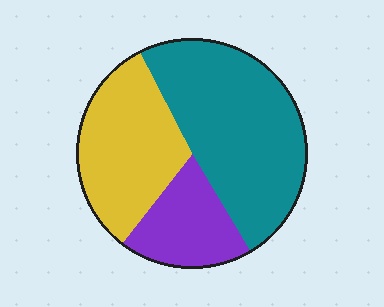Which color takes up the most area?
Teal, at roughly 50%.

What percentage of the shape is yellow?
Yellow takes up about one third (1/3) of the shape.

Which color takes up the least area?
Purple, at roughly 20%.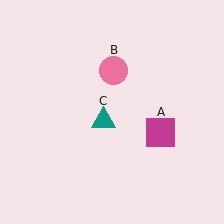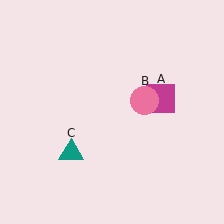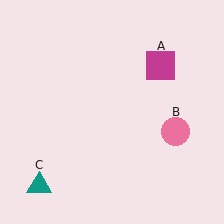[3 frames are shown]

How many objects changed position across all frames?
3 objects changed position: magenta square (object A), pink circle (object B), teal triangle (object C).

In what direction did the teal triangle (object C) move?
The teal triangle (object C) moved down and to the left.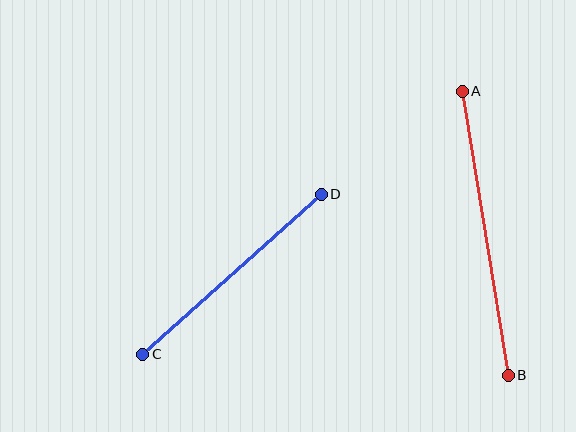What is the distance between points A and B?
The distance is approximately 288 pixels.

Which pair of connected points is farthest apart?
Points A and B are farthest apart.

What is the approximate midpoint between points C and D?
The midpoint is at approximately (232, 274) pixels.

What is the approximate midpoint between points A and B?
The midpoint is at approximately (485, 233) pixels.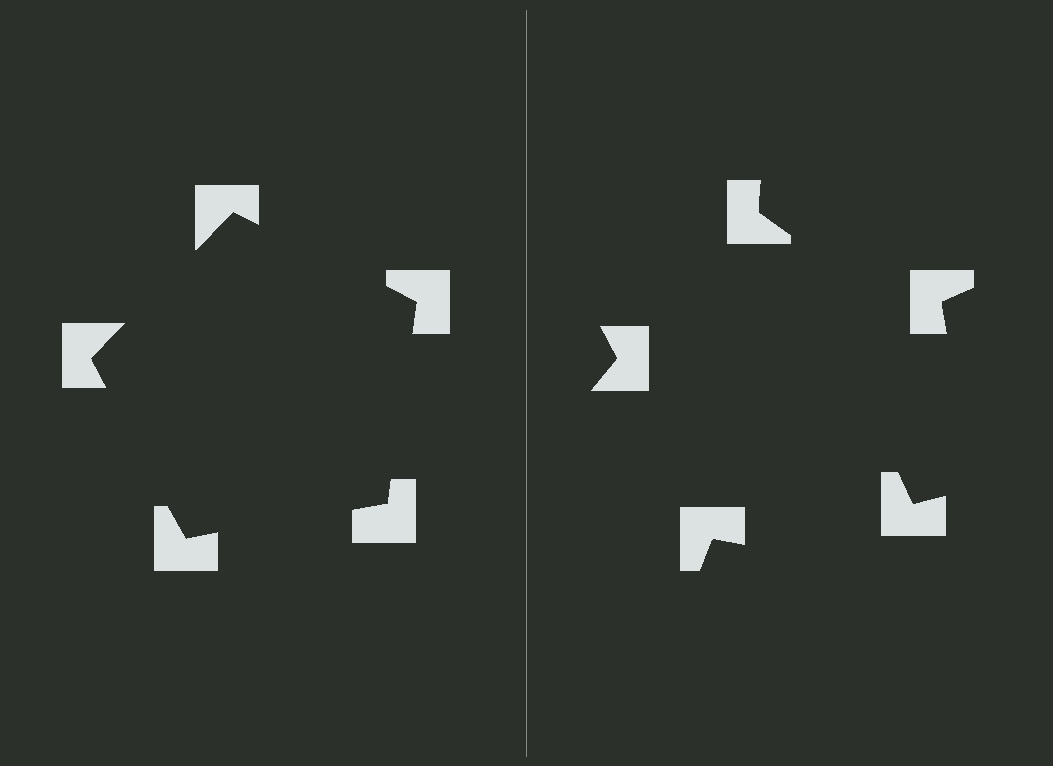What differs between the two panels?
The notched squares are positioned identically on both sides; only the wedge orientations differ. On the left they align to a pentagon; on the right they are misaligned.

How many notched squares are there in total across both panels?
10 — 5 on each side.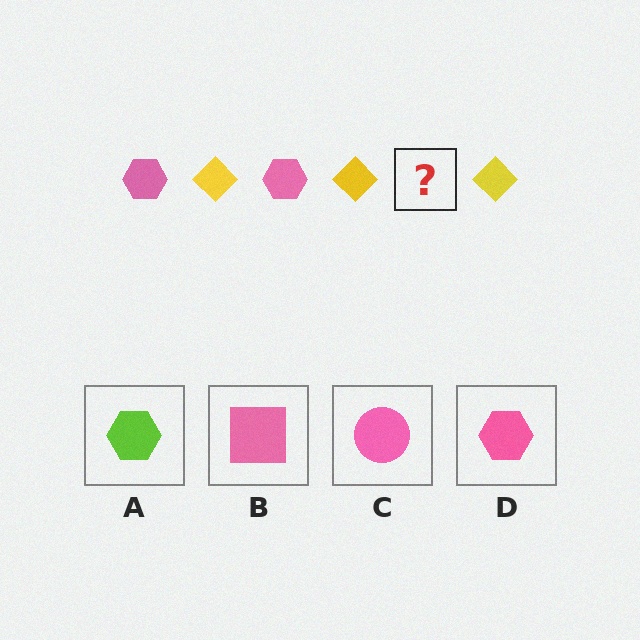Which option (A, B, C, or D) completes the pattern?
D.